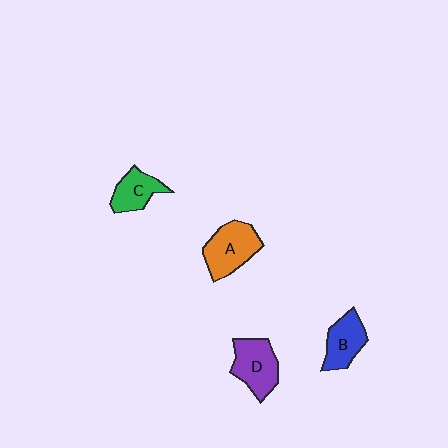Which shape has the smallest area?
Shape C (green).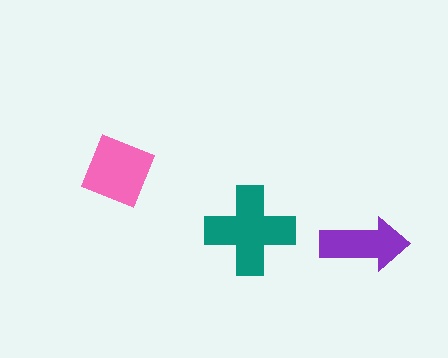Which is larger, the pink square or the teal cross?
The teal cross.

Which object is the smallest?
The purple arrow.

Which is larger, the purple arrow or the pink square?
The pink square.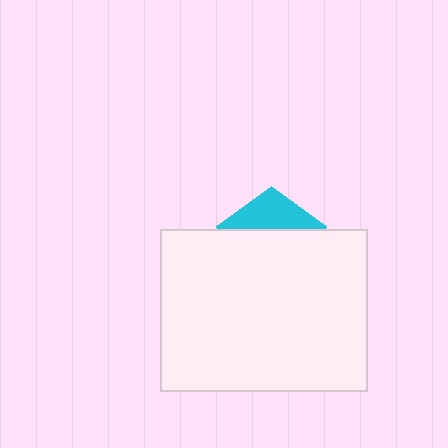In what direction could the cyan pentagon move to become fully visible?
The cyan pentagon could move up. That would shift it out from behind the white rectangle entirely.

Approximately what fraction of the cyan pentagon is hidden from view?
Roughly 68% of the cyan pentagon is hidden behind the white rectangle.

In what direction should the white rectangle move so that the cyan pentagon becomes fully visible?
The white rectangle should move down. That is the shortest direction to clear the overlap and leave the cyan pentagon fully visible.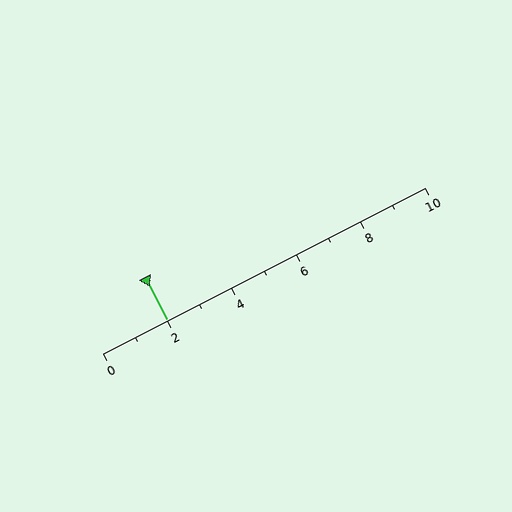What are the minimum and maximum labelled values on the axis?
The axis runs from 0 to 10.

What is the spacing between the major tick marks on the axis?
The major ticks are spaced 2 apart.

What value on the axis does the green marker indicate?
The marker indicates approximately 2.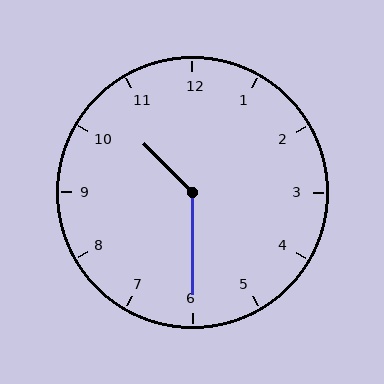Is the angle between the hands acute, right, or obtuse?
It is obtuse.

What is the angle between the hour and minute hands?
Approximately 135 degrees.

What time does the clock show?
10:30.